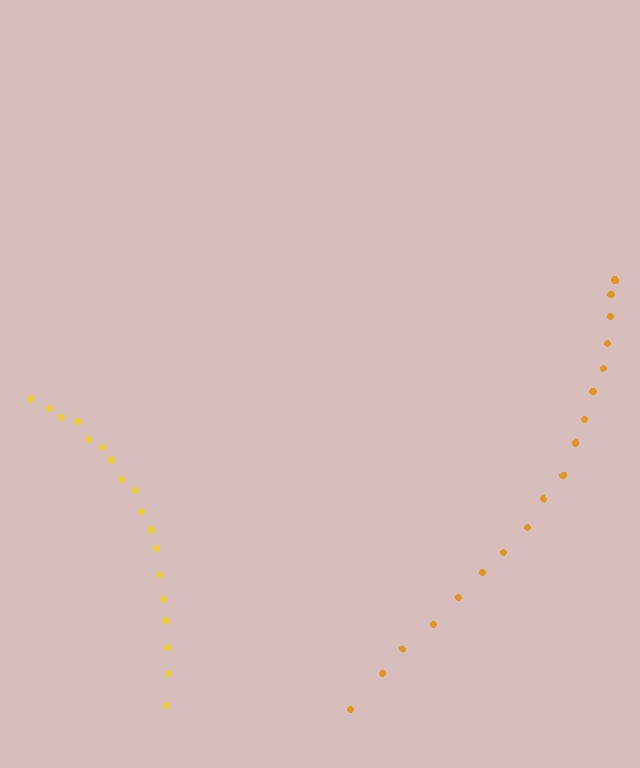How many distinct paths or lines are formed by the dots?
There are 2 distinct paths.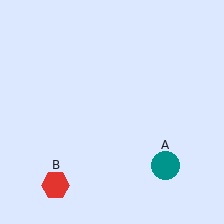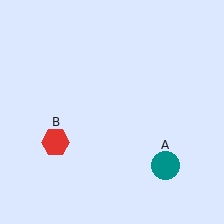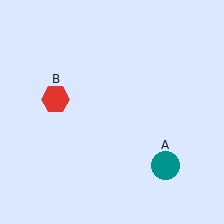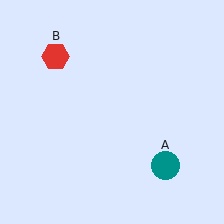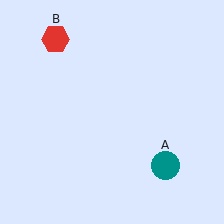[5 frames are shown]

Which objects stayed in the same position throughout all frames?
Teal circle (object A) remained stationary.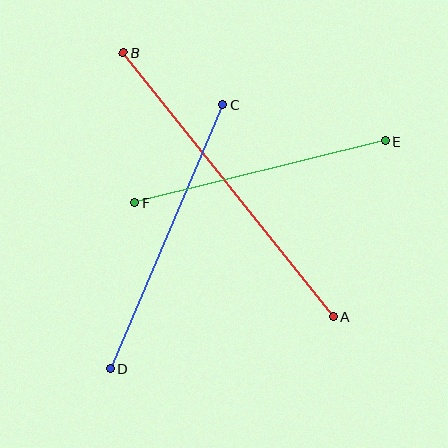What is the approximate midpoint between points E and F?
The midpoint is at approximately (260, 172) pixels.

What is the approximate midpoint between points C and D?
The midpoint is at approximately (166, 237) pixels.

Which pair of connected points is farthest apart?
Points A and B are farthest apart.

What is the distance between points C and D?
The distance is approximately 287 pixels.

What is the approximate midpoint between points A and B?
The midpoint is at approximately (228, 185) pixels.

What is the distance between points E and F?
The distance is approximately 258 pixels.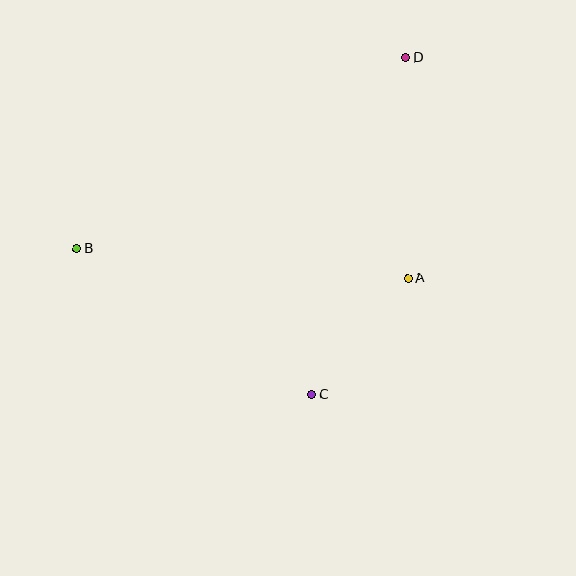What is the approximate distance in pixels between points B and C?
The distance between B and C is approximately 277 pixels.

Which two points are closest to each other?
Points A and C are closest to each other.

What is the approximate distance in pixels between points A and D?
The distance between A and D is approximately 220 pixels.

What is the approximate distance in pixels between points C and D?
The distance between C and D is approximately 350 pixels.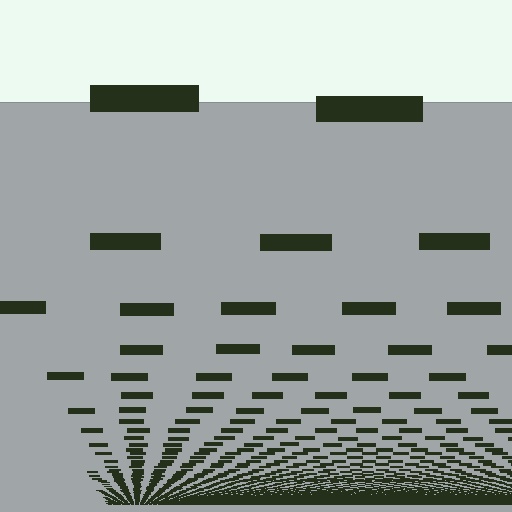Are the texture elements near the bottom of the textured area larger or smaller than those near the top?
Smaller. The gradient is inverted — elements near the bottom are smaller and denser.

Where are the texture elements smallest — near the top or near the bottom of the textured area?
Near the bottom.